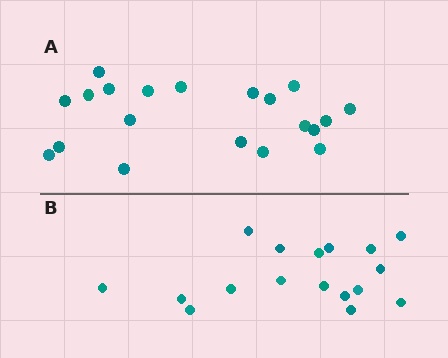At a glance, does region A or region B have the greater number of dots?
Region A (the top region) has more dots.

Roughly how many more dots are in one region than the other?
Region A has just a few more — roughly 2 or 3 more dots than region B.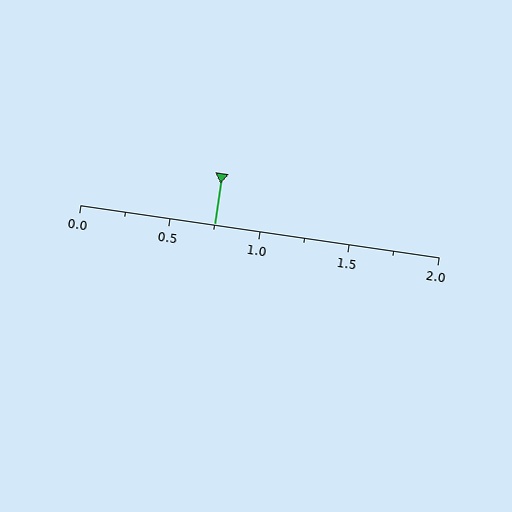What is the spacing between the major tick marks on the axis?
The major ticks are spaced 0.5 apart.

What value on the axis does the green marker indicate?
The marker indicates approximately 0.75.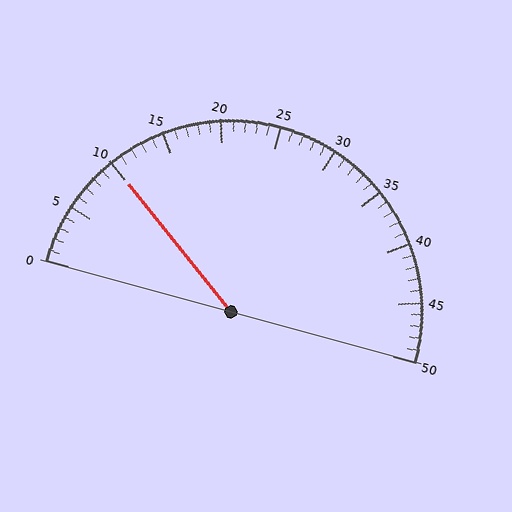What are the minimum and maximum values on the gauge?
The gauge ranges from 0 to 50.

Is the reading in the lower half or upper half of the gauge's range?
The reading is in the lower half of the range (0 to 50).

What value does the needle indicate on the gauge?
The needle indicates approximately 10.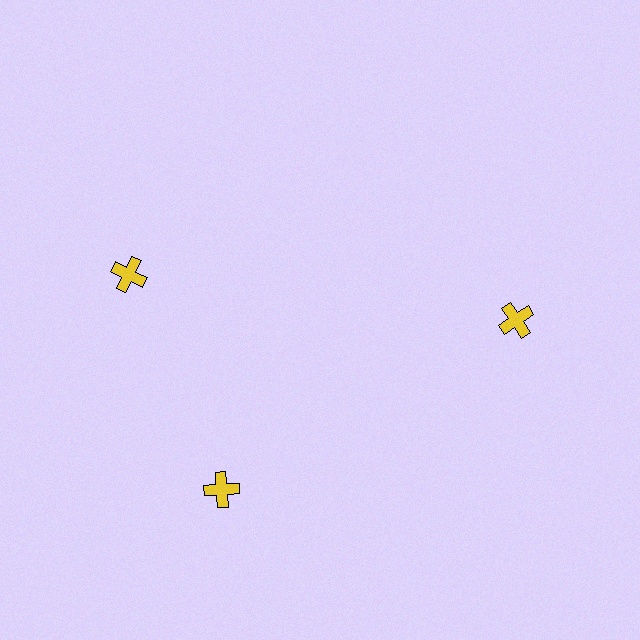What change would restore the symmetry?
The symmetry would be restored by rotating it back into even spacing with its neighbors so that all 3 crosses sit at equal angles and equal distance from the center.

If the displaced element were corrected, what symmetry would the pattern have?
It would have 3-fold rotational symmetry — the pattern would map onto itself every 120 degrees.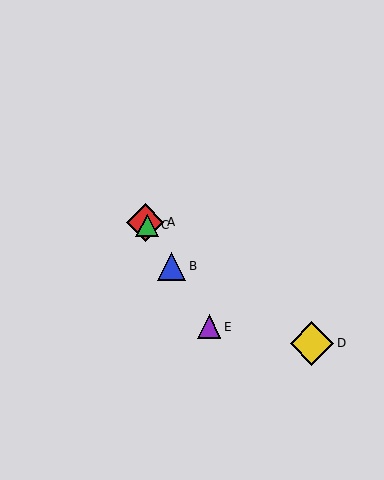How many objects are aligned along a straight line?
4 objects (A, B, C, E) are aligned along a straight line.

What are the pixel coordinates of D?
Object D is at (312, 343).